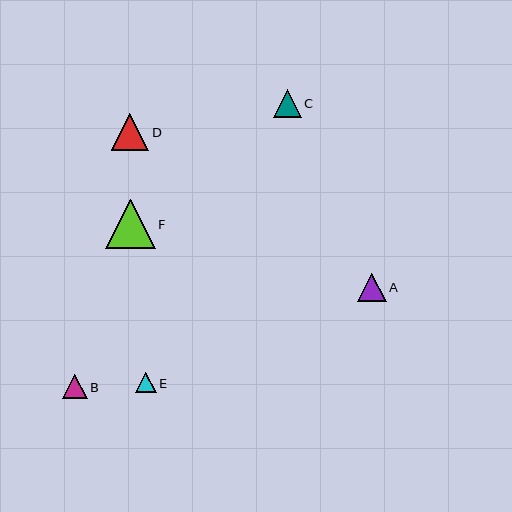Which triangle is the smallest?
Triangle E is the smallest with a size of approximately 21 pixels.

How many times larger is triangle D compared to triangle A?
Triangle D is approximately 1.3 times the size of triangle A.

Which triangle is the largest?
Triangle F is the largest with a size of approximately 49 pixels.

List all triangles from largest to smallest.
From largest to smallest: F, D, A, C, B, E.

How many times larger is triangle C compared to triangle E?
Triangle C is approximately 1.3 times the size of triangle E.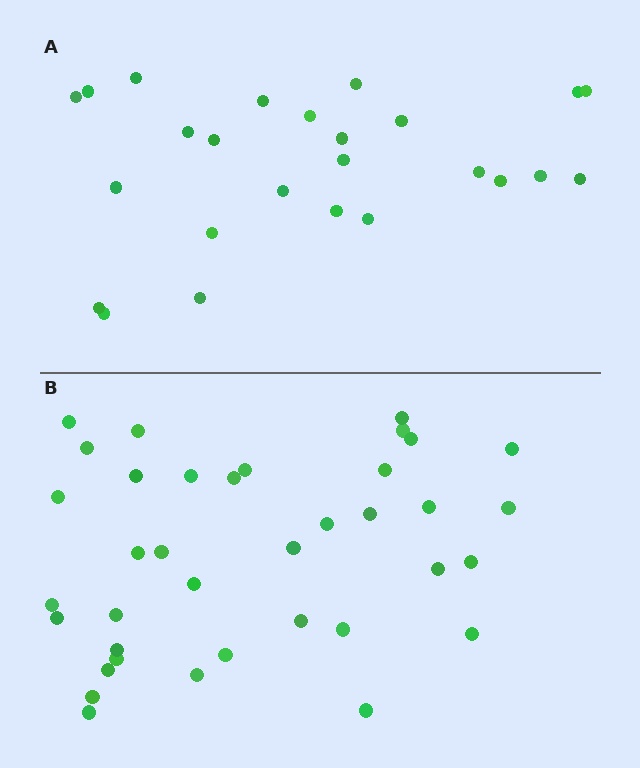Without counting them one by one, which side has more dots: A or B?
Region B (the bottom region) has more dots.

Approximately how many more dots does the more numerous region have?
Region B has roughly 12 or so more dots than region A.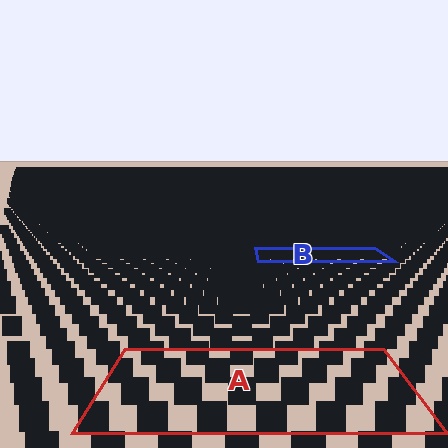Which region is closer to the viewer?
Region A is closer. The texture elements there are larger and more spread out.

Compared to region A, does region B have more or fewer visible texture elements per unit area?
Region B has more texture elements per unit area — they are packed more densely because it is farther away.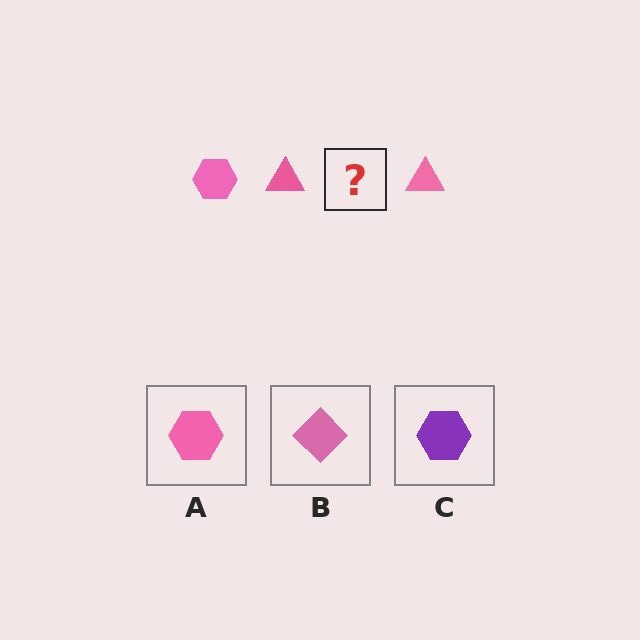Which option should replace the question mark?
Option A.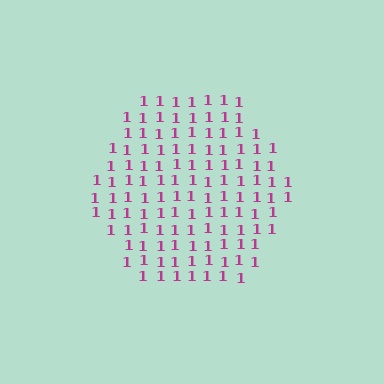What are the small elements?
The small elements are digit 1's.